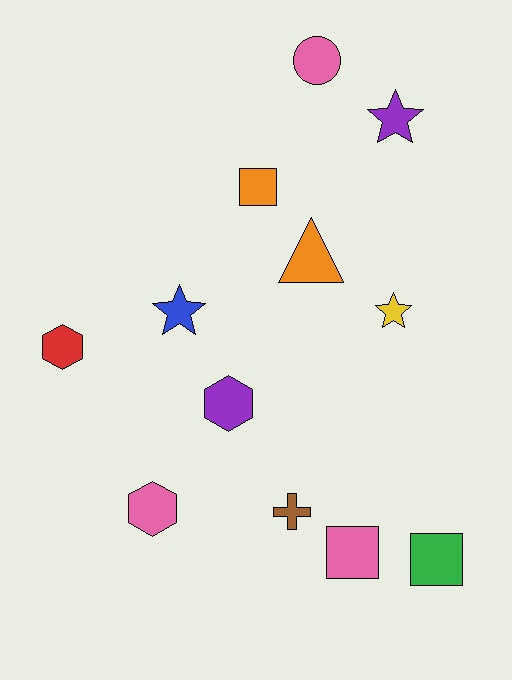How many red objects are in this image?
There is 1 red object.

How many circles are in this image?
There is 1 circle.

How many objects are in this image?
There are 12 objects.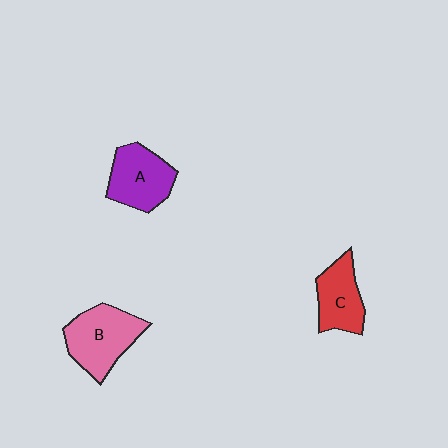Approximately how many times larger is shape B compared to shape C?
Approximately 1.3 times.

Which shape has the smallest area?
Shape C (red).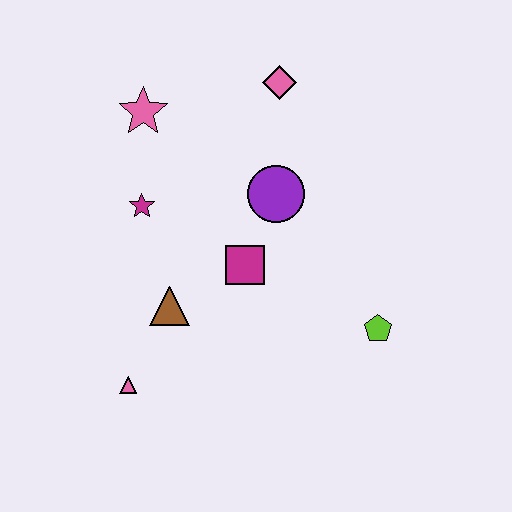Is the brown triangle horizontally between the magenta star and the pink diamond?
Yes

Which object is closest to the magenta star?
The pink star is closest to the magenta star.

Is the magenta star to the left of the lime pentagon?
Yes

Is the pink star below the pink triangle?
No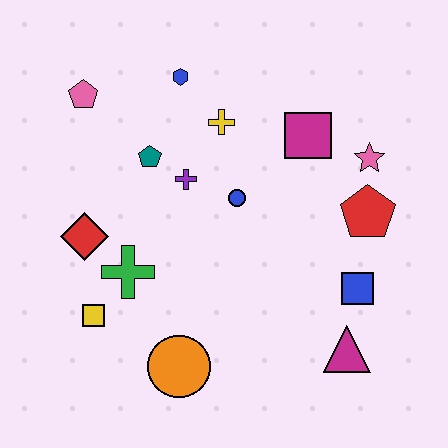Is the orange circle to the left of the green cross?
No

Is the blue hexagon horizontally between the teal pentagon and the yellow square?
No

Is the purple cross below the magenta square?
Yes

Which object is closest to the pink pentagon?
The teal pentagon is closest to the pink pentagon.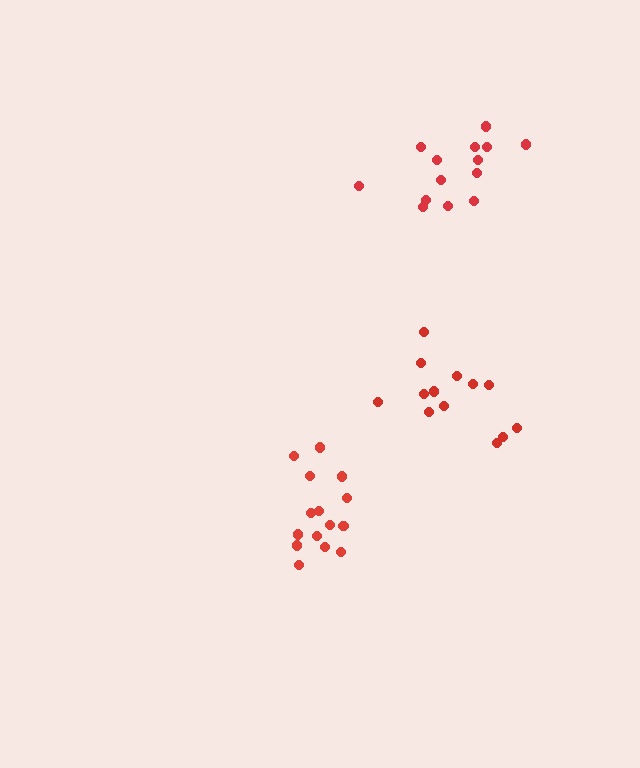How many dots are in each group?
Group 1: 13 dots, Group 2: 15 dots, Group 3: 14 dots (42 total).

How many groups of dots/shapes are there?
There are 3 groups.